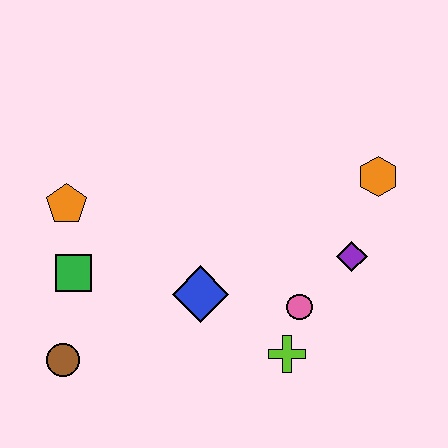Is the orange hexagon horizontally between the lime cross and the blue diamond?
No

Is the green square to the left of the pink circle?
Yes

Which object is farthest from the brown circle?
The orange hexagon is farthest from the brown circle.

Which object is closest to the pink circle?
The lime cross is closest to the pink circle.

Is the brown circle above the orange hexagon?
No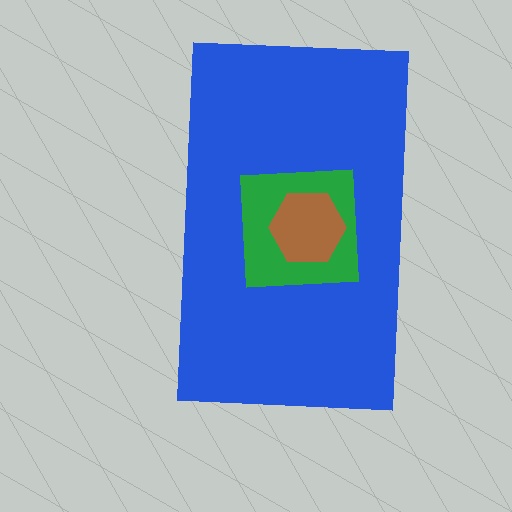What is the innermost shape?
The brown hexagon.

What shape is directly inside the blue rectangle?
The green square.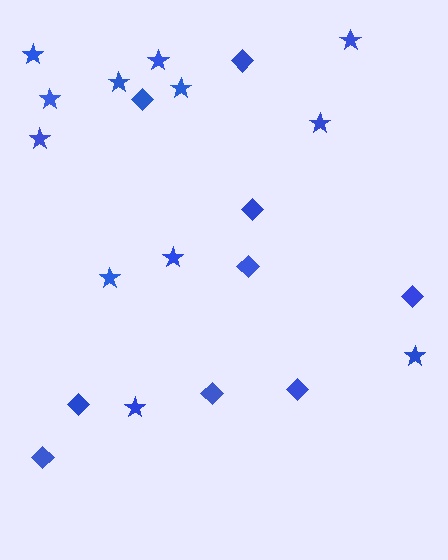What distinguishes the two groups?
There are 2 groups: one group of diamonds (9) and one group of stars (12).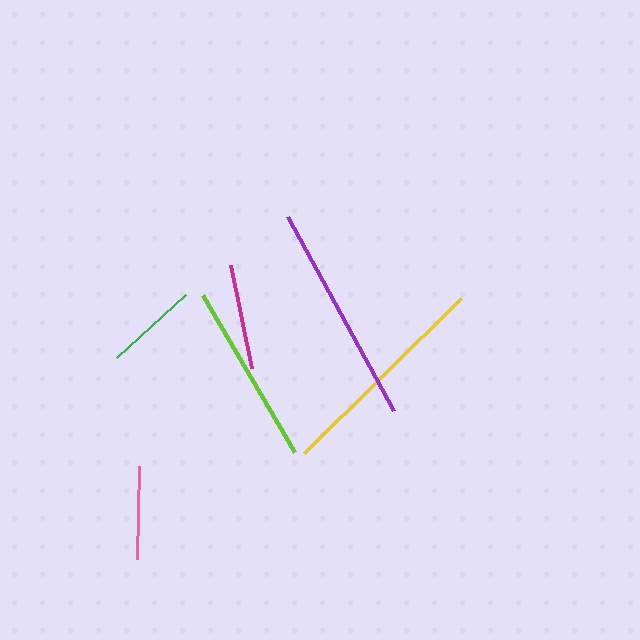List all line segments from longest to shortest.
From longest to shortest: yellow, purple, lime, magenta, green, pink.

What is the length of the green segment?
The green segment is approximately 93 pixels long.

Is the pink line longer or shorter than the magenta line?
The magenta line is longer than the pink line.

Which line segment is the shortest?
The pink line is the shortest at approximately 92 pixels.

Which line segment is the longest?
The yellow line is the longest at approximately 221 pixels.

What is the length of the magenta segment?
The magenta segment is approximately 105 pixels long.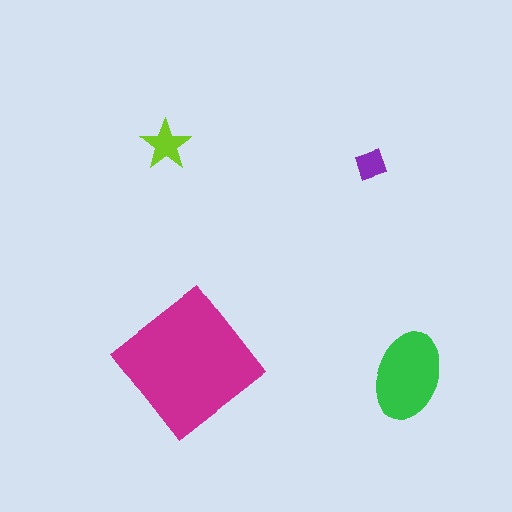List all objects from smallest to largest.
The purple diamond, the lime star, the green ellipse, the magenta diamond.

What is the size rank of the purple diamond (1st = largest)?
4th.